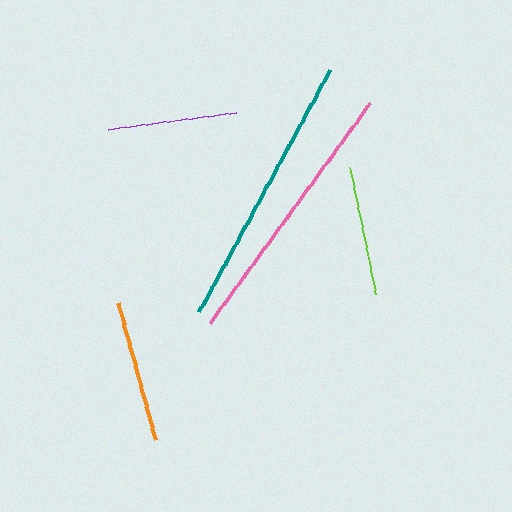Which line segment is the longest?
The teal line is the longest at approximately 276 pixels.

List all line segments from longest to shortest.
From longest to shortest: teal, pink, orange, lime, purple.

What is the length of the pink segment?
The pink segment is approximately 272 pixels long.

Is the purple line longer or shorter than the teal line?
The teal line is longer than the purple line.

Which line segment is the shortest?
The purple line is the shortest at approximately 129 pixels.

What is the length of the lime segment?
The lime segment is approximately 129 pixels long.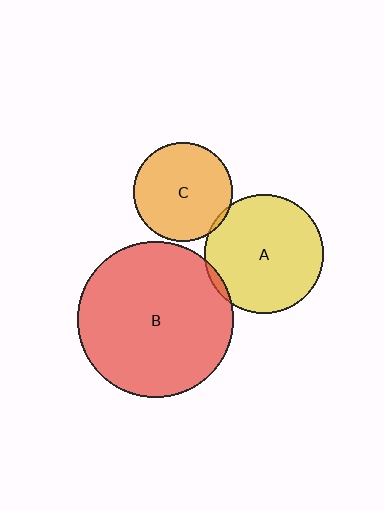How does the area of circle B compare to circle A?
Approximately 1.7 times.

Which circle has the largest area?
Circle B (red).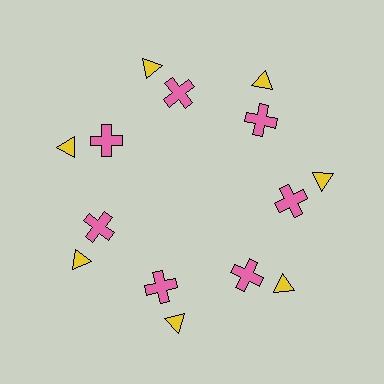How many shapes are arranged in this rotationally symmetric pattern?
There are 14 shapes, arranged in 7 groups of 2.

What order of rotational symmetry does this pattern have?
This pattern has 7-fold rotational symmetry.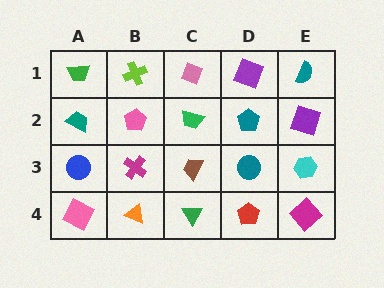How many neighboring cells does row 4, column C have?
3.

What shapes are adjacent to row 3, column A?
A teal trapezoid (row 2, column A), a pink square (row 4, column A), a magenta cross (row 3, column B).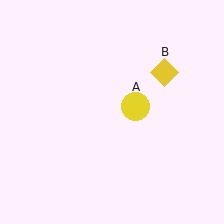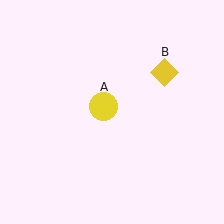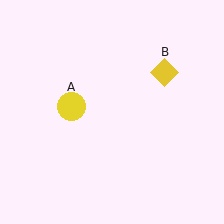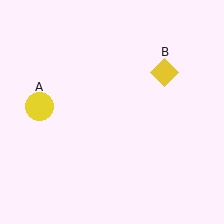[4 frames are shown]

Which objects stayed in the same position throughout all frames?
Yellow diamond (object B) remained stationary.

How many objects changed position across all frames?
1 object changed position: yellow circle (object A).